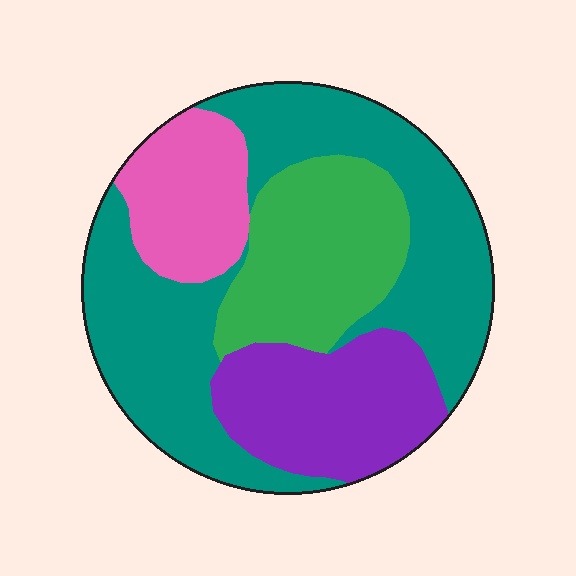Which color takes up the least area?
Pink, at roughly 15%.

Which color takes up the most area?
Teal, at roughly 45%.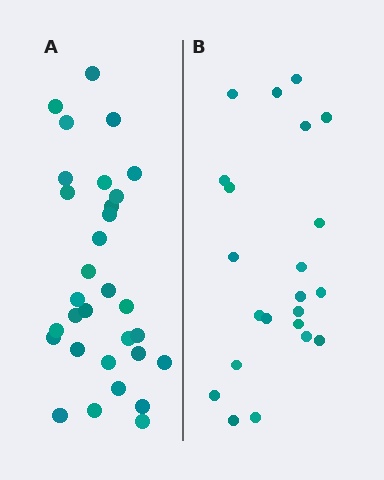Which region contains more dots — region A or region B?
Region A (the left region) has more dots.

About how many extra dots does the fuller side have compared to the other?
Region A has roughly 8 or so more dots than region B.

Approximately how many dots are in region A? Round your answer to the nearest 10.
About 30 dots. (The exact count is 31, which rounds to 30.)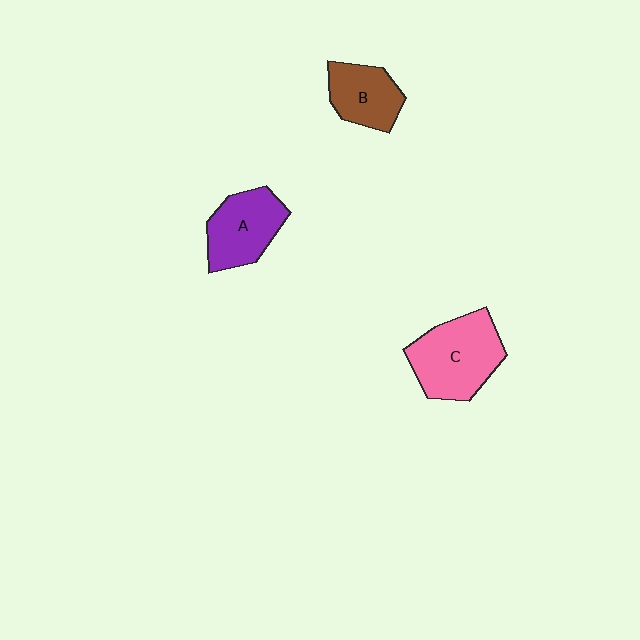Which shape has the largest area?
Shape C (pink).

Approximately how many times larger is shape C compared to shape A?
Approximately 1.3 times.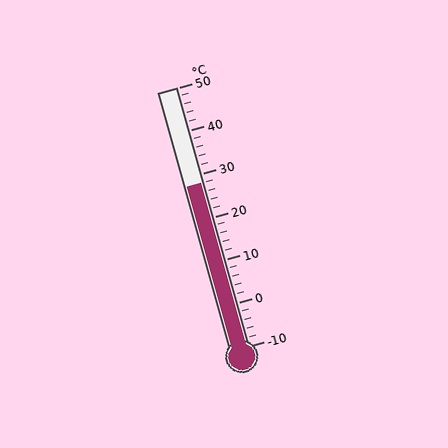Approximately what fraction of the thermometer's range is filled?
The thermometer is filled to approximately 65% of its range.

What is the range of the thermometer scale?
The thermometer scale ranges from -10°C to 50°C.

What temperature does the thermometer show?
The thermometer shows approximately 28°C.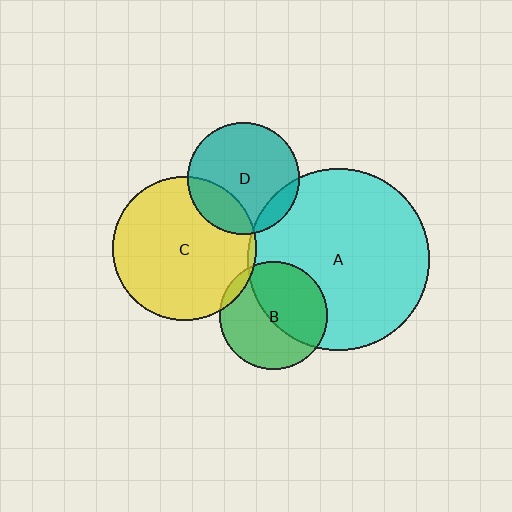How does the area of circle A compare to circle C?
Approximately 1.6 times.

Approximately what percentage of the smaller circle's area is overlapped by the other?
Approximately 20%.